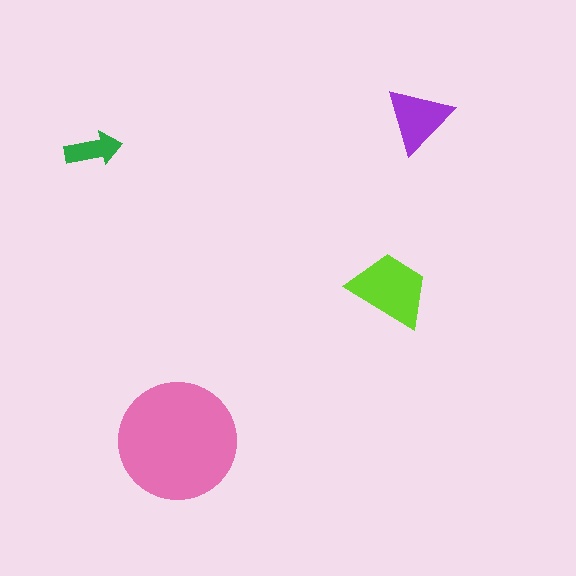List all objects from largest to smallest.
The pink circle, the lime trapezoid, the purple triangle, the green arrow.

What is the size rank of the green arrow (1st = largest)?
4th.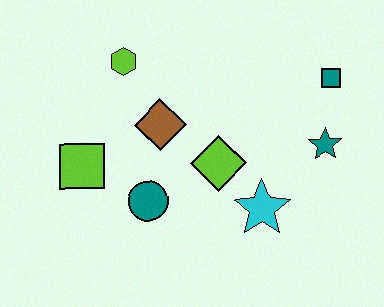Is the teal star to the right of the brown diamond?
Yes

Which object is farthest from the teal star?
The lime square is farthest from the teal star.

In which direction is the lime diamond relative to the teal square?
The lime diamond is to the left of the teal square.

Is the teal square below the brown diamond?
No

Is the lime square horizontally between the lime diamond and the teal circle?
No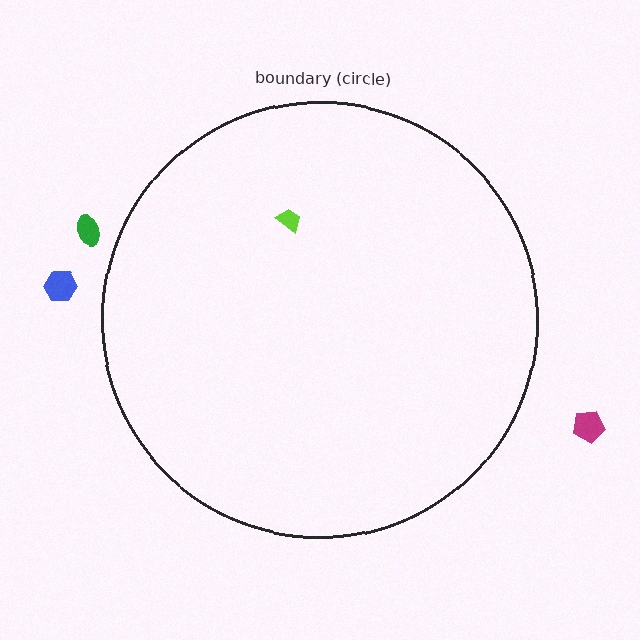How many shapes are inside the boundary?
1 inside, 3 outside.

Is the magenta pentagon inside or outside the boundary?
Outside.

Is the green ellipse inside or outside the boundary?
Outside.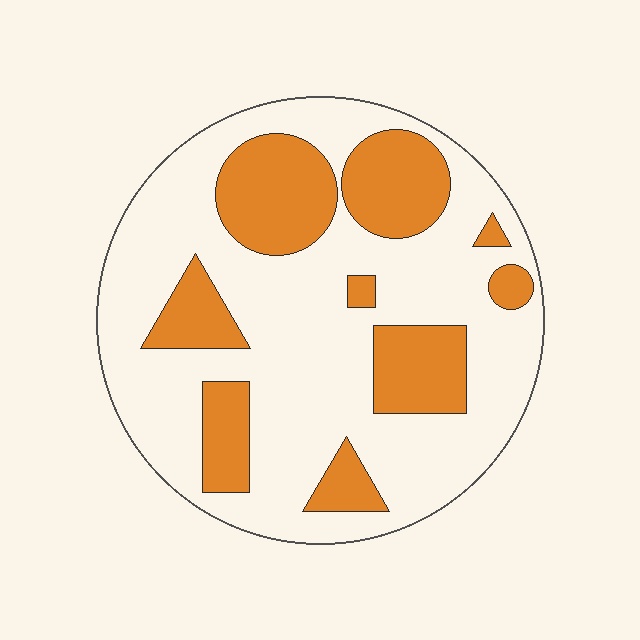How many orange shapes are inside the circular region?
9.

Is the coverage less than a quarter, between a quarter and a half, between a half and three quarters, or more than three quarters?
Between a quarter and a half.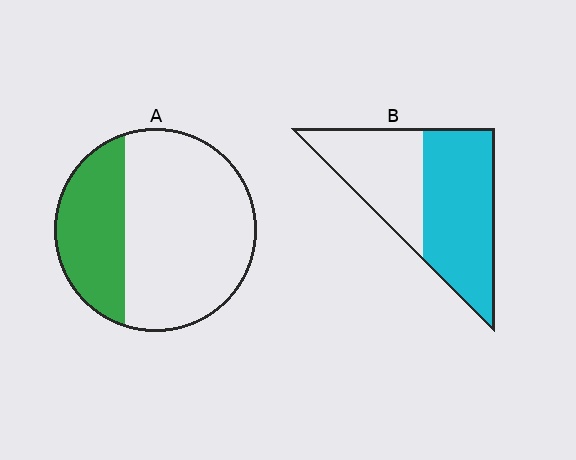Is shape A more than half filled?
No.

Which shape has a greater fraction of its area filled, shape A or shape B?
Shape B.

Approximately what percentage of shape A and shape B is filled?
A is approximately 30% and B is approximately 60%.